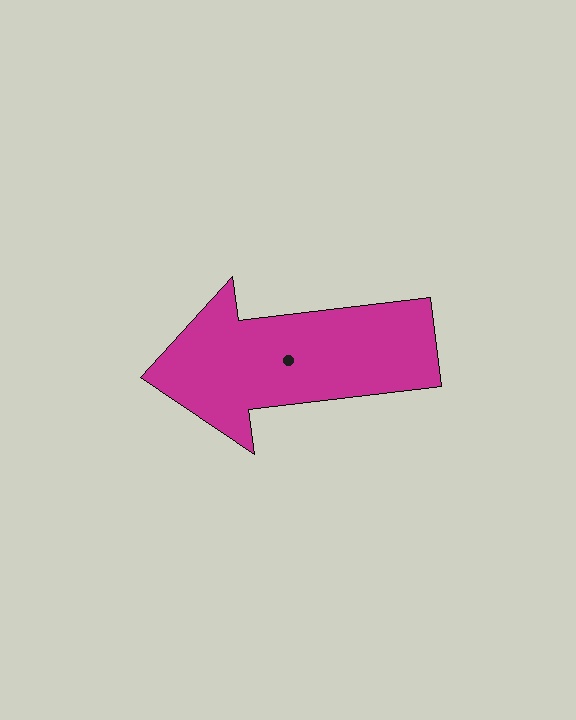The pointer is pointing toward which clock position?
Roughly 9 o'clock.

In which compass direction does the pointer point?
West.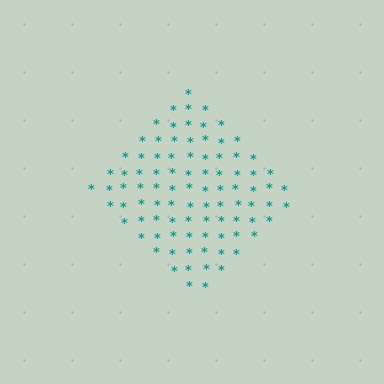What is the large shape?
The large shape is a diamond.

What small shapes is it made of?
It is made of small asterisks.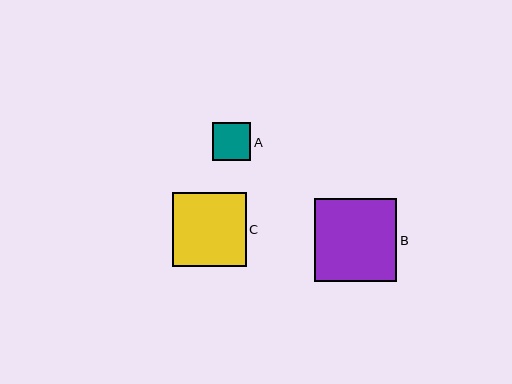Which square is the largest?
Square B is the largest with a size of approximately 83 pixels.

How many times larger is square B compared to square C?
Square B is approximately 1.1 times the size of square C.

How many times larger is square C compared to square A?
Square C is approximately 1.9 times the size of square A.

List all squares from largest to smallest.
From largest to smallest: B, C, A.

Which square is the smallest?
Square A is the smallest with a size of approximately 38 pixels.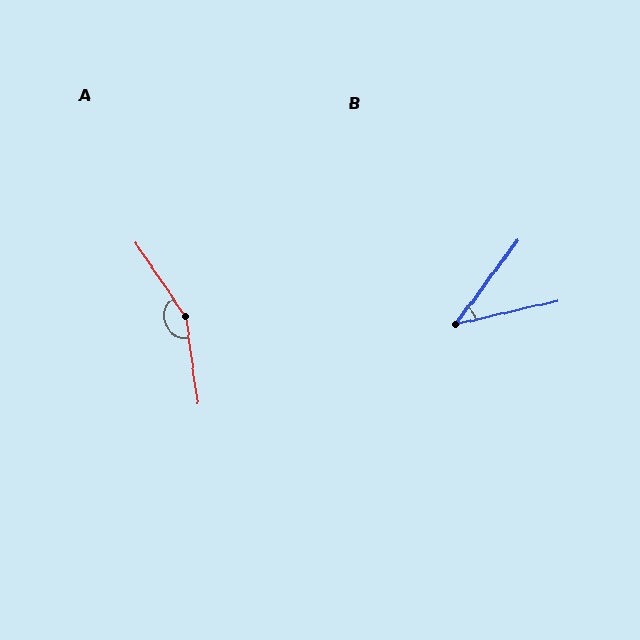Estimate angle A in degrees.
Approximately 154 degrees.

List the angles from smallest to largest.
B (40°), A (154°).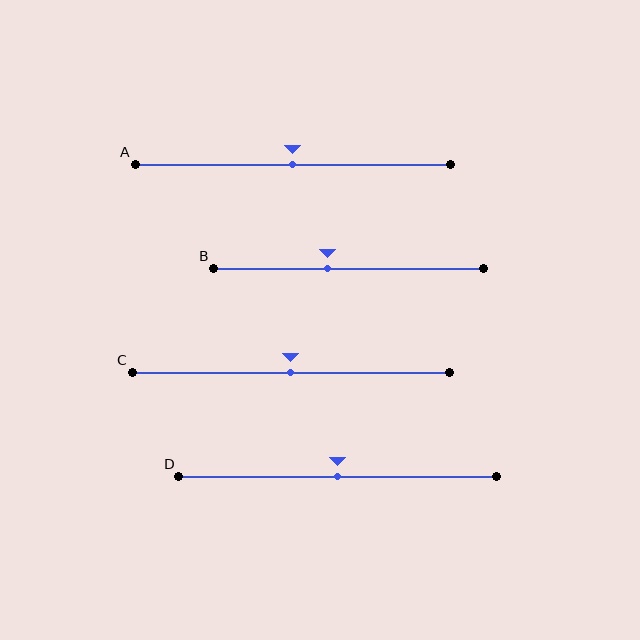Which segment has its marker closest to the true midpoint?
Segment A has its marker closest to the true midpoint.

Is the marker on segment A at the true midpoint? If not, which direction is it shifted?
Yes, the marker on segment A is at the true midpoint.